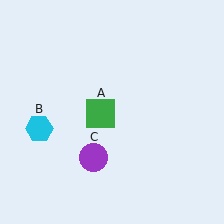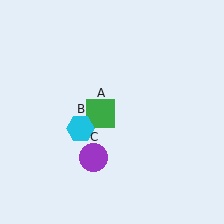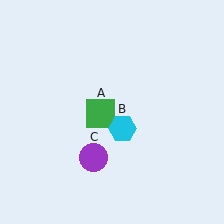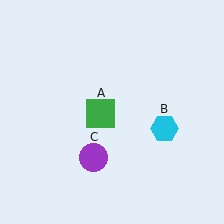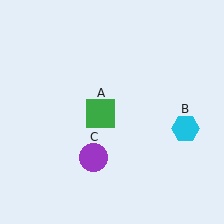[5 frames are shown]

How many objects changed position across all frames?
1 object changed position: cyan hexagon (object B).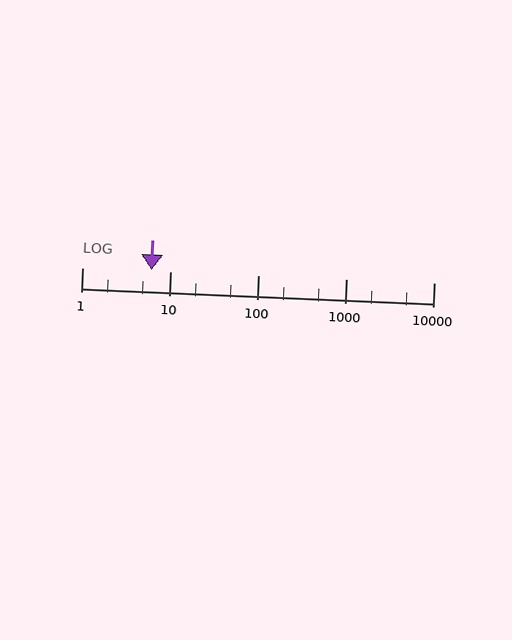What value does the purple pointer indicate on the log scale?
The pointer indicates approximately 6.1.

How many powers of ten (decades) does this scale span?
The scale spans 4 decades, from 1 to 10000.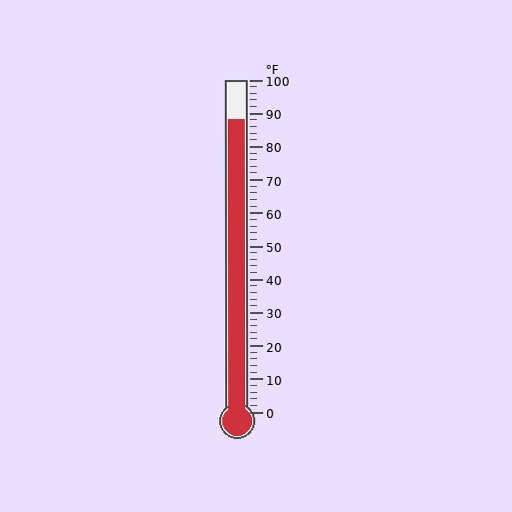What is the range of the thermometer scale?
The thermometer scale ranges from 0°F to 100°F.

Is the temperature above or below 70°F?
The temperature is above 70°F.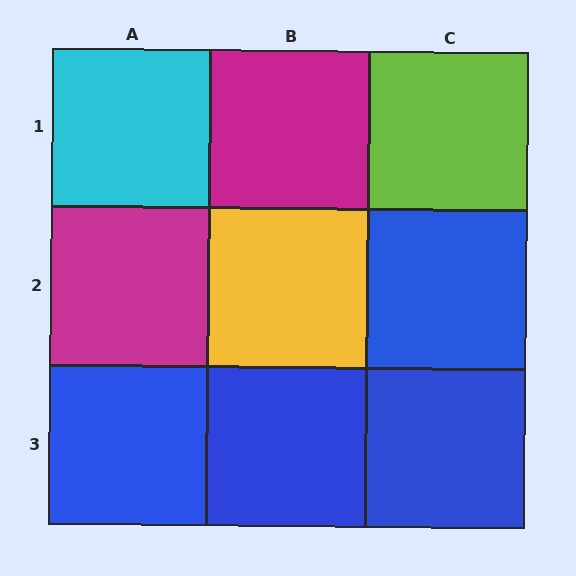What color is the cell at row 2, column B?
Yellow.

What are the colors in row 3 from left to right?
Blue, blue, blue.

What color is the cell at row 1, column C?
Lime.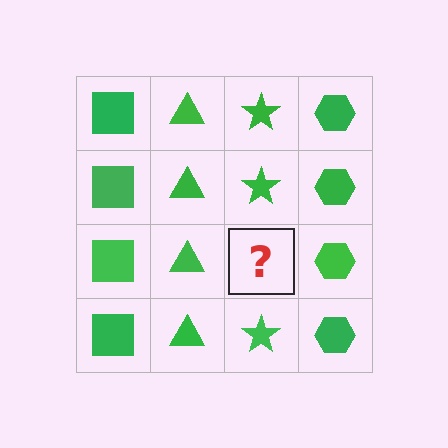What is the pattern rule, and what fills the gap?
The rule is that each column has a consistent shape. The gap should be filled with a green star.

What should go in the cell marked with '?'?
The missing cell should contain a green star.